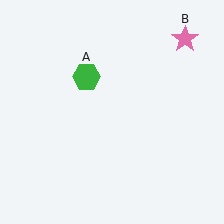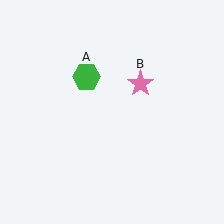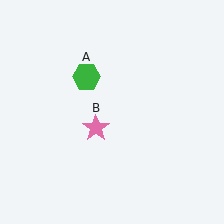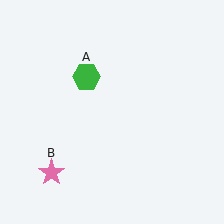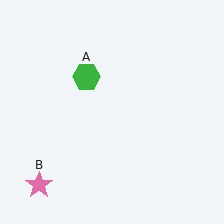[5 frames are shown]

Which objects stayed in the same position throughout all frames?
Green hexagon (object A) remained stationary.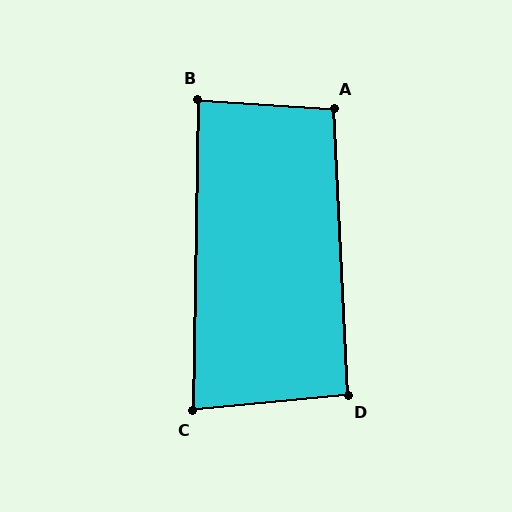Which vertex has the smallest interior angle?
C, at approximately 83 degrees.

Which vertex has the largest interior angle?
A, at approximately 97 degrees.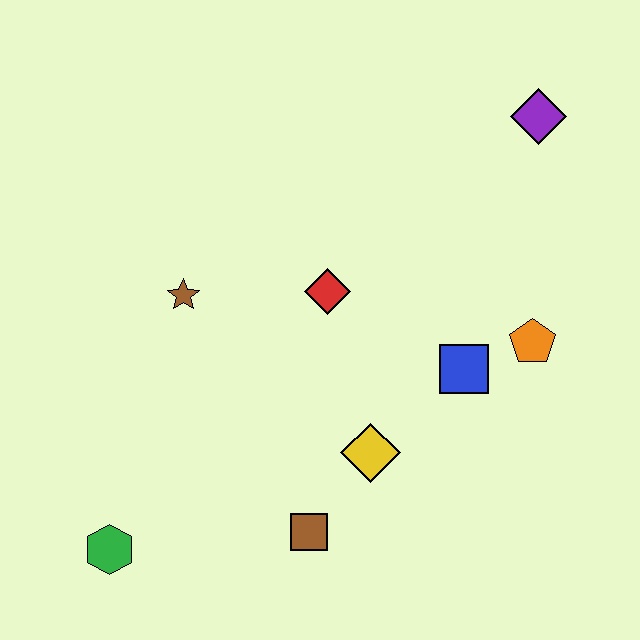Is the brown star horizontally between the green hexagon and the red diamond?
Yes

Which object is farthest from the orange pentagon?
The green hexagon is farthest from the orange pentagon.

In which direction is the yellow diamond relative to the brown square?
The yellow diamond is above the brown square.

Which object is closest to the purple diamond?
The orange pentagon is closest to the purple diamond.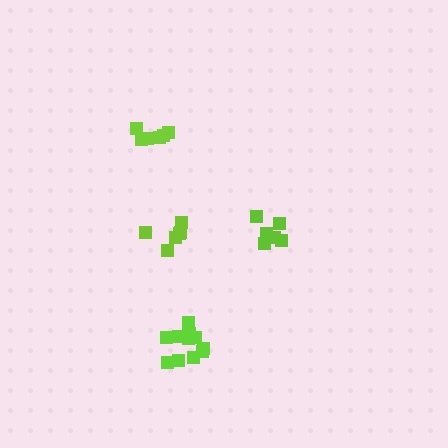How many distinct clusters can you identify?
There are 4 distinct clusters.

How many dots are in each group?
Group 1: 6 dots, Group 2: 6 dots, Group 3: 6 dots, Group 4: 11 dots (29 total).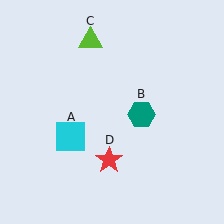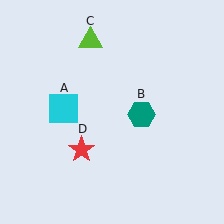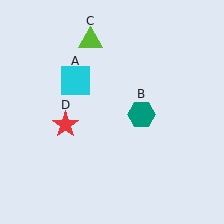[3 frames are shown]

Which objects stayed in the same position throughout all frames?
Teal hexagon (object B) and lime triangle (object C) remained stationary.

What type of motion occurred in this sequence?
The cyan square (object A), red star (object D) rotated clockwise around the center of the scene.